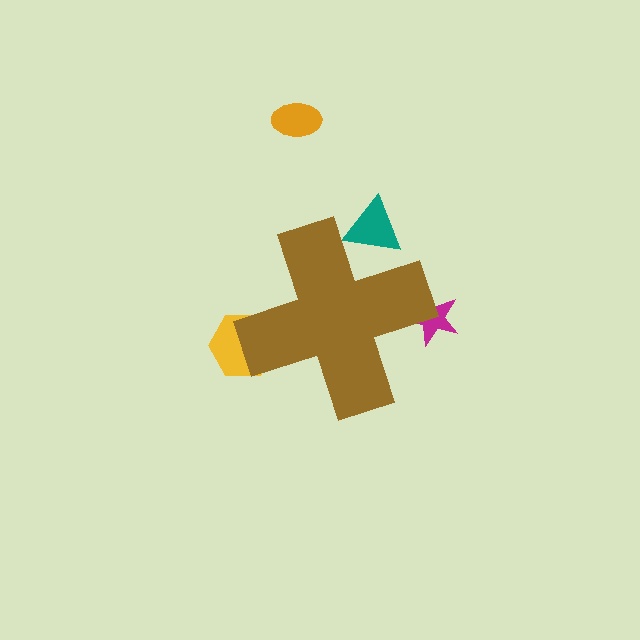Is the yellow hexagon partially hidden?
Yes, the yellow hexagon is partially hidden behind the brown cross.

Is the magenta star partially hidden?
Yes, the magenta star is partially hidden behind the brown cross.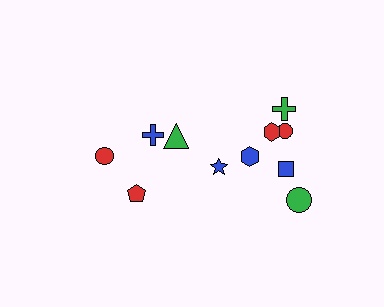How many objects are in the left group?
There are 3 objects.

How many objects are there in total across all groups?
There are 11 objects.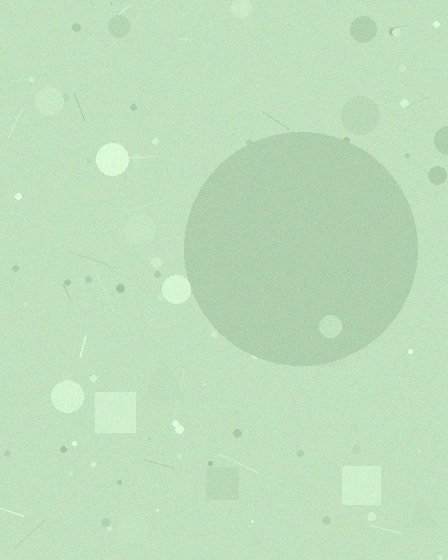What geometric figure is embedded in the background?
A circle is embedded in the background.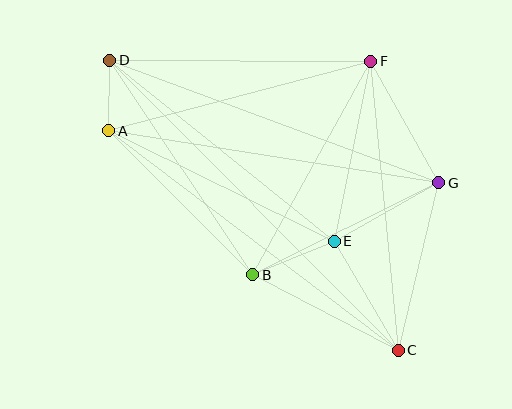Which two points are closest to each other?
Points A and D are closest to each other.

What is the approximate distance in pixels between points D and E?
The distance between D and E is approximately 288 pixels.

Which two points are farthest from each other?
Points C and D are farthest from each other.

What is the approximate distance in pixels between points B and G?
The distance between B and G is approximately 208 pixels.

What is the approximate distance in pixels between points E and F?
The distance between E and F is approximately 183 pixels.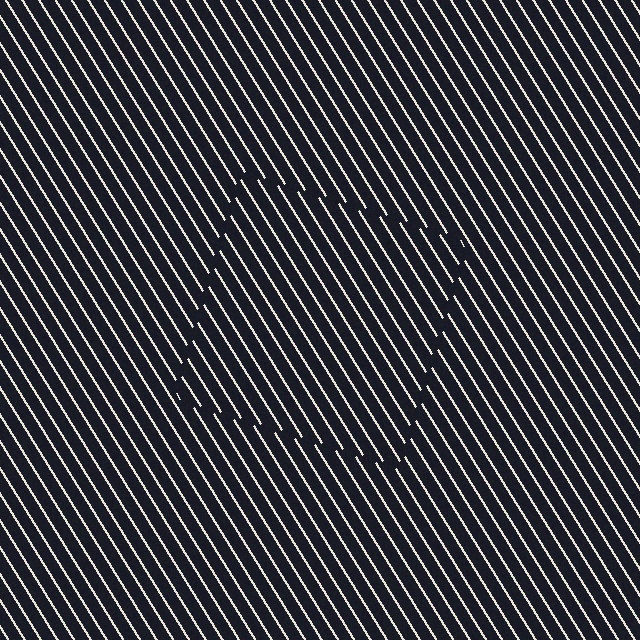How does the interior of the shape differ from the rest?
The interior of the shape contains the same grating, shifted by half a period — the contour is defined by the phase discontinuity where line-ends from the inner and outer gratings abut.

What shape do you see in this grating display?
An illusory square. The interior of the shape contains the same grating, shifted by half a period — the contour is defined by the phase discontinuity where line-ends from the inner and outer gratings abut.